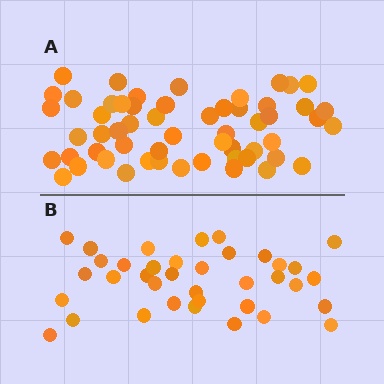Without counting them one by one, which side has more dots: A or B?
Region A (the top region) has more dots.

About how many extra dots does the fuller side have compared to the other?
Region A has approximately 20 more dots than region B.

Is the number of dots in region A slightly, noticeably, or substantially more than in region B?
Region A has substantially more. The ratio is roughly 1.5 to 1.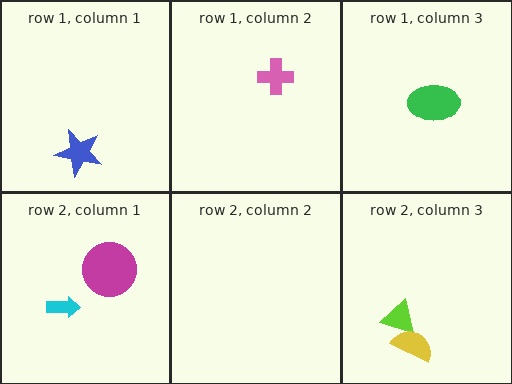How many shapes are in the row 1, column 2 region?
1.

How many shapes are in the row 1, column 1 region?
1.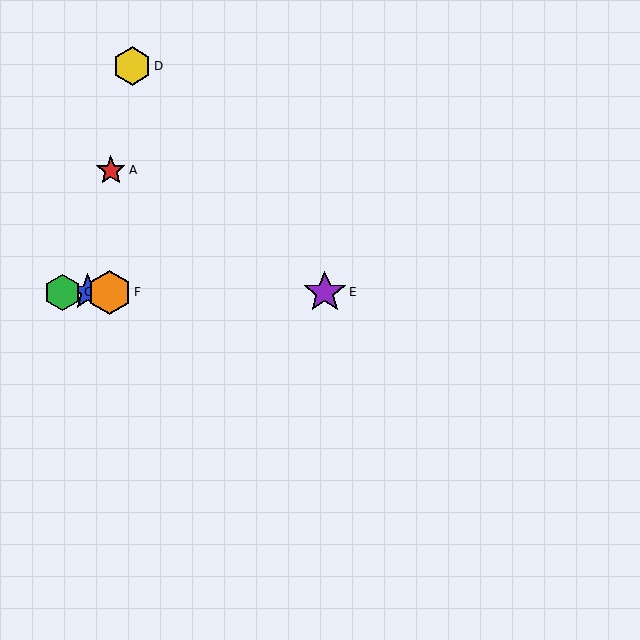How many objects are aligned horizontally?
4 objects (B, C, E, F) are aligned horizontally.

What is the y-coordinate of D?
Object D is at y≈66.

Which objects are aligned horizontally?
Objects B, C, E, F are aligned horizontally.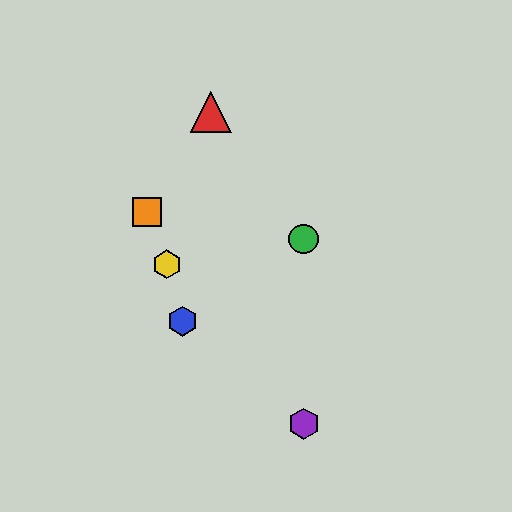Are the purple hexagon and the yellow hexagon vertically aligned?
No, the purple hexagon is at x≈304 and the yellow hexagon is at x≈167.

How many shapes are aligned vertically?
2 shapes (the green circle, the purple hexagon) are aligned vertically.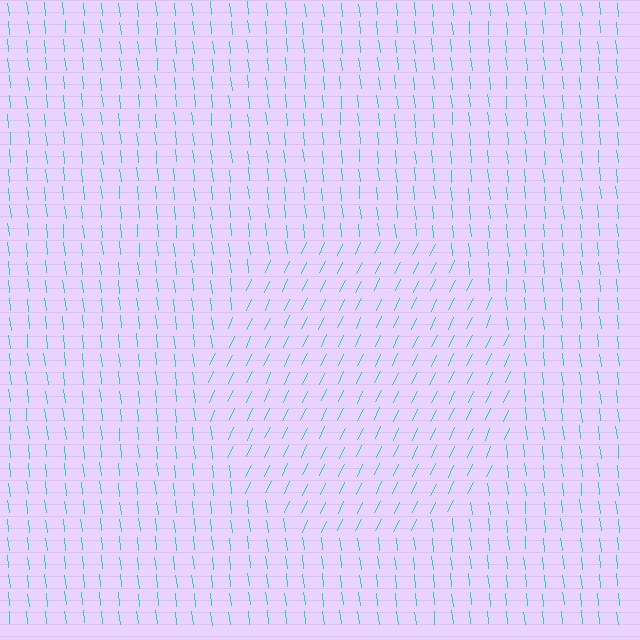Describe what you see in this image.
The image is filled with small cyan line segments. A circle region in the image has lines oriented differently from the surrounding lines, creating a visible texture boundary.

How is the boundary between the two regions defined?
The boundary is defined purely by a change in line orientation (approximately 32 degrees difference). All lines are the same color and thickness.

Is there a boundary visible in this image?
Yes, there is a texture boundary formed by a change in line orientation.